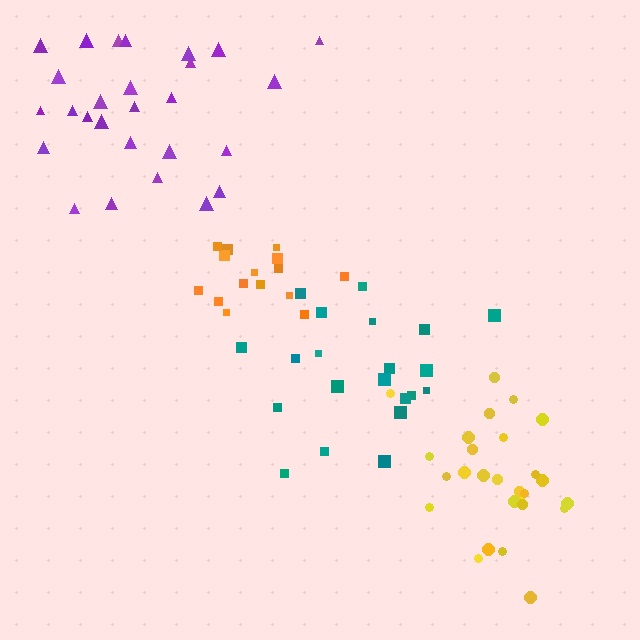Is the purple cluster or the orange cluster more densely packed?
Orange.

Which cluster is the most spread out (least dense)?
Teal.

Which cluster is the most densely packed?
Orange.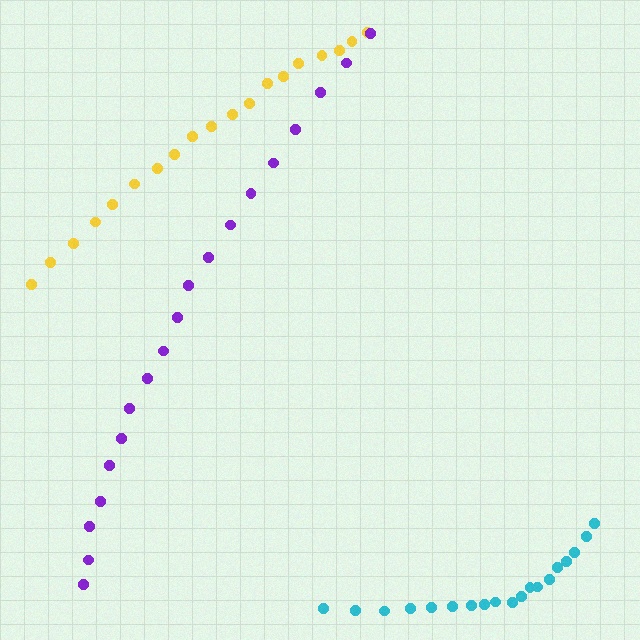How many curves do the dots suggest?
There are 3 distinct paths.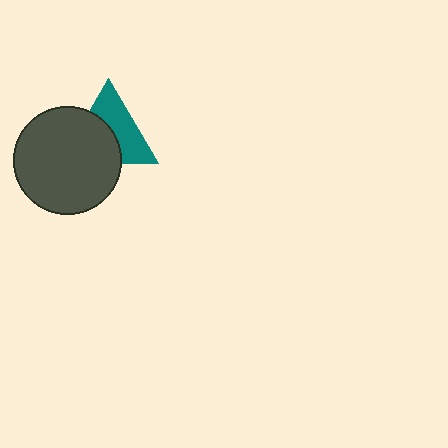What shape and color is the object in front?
The object in front is a dark gray circle.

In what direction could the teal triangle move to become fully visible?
The teal triangle could move toward the upper-right. That would shift it out from behind the dark gray circle entirely.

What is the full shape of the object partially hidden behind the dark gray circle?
The partially hidden object is a teal triangle.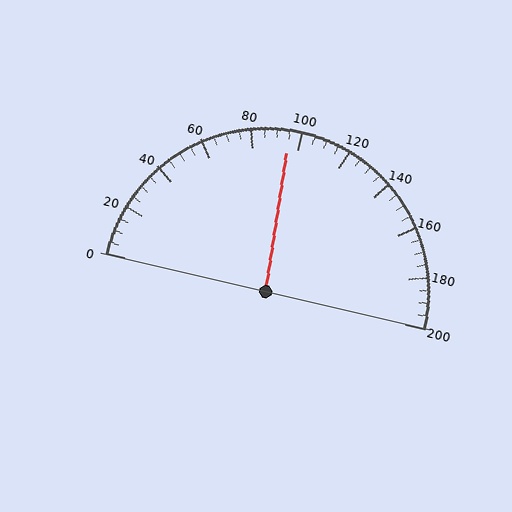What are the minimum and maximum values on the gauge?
The gauge ranges from 0 to 200.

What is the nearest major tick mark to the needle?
The nearest major tick mark is 100.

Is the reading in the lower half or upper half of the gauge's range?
The reading is in the lower half of the range (0 to 200).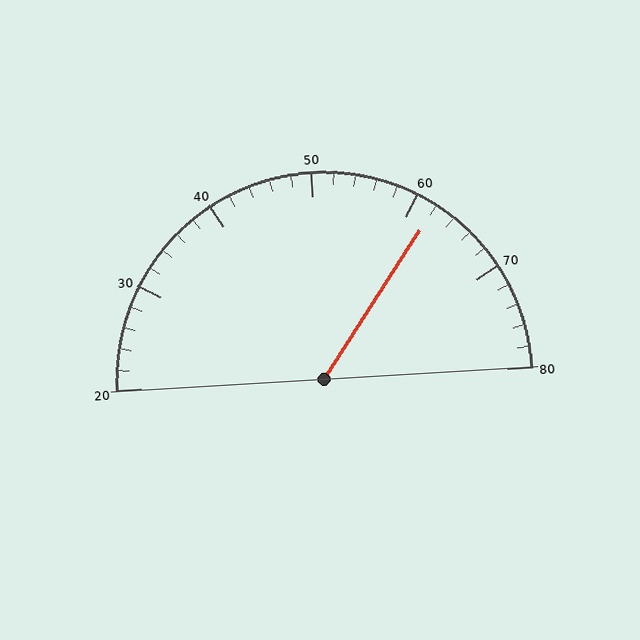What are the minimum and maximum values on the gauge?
The gauge ranges from 20 to 80.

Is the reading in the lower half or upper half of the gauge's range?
The reading is in the upper half of the range (20 to 80).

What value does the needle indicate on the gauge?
The needle indicates approximately 62.